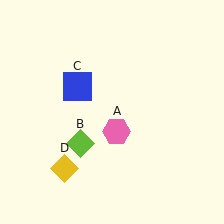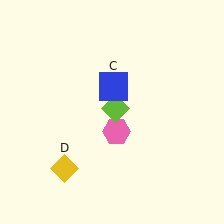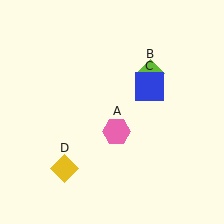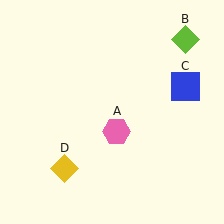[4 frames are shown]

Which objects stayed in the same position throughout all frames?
Pink hexagon (object A) and yellow diamond (object D) remained stationary.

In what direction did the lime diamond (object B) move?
The lime diamond (object B) moved up and to the right.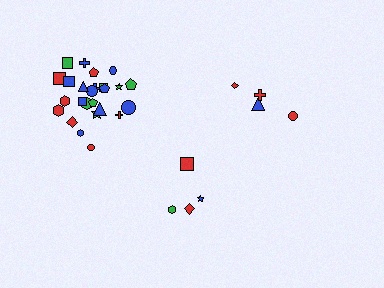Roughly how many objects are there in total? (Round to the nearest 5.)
Roughly 35 objects in total.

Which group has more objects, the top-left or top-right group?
The top-left group.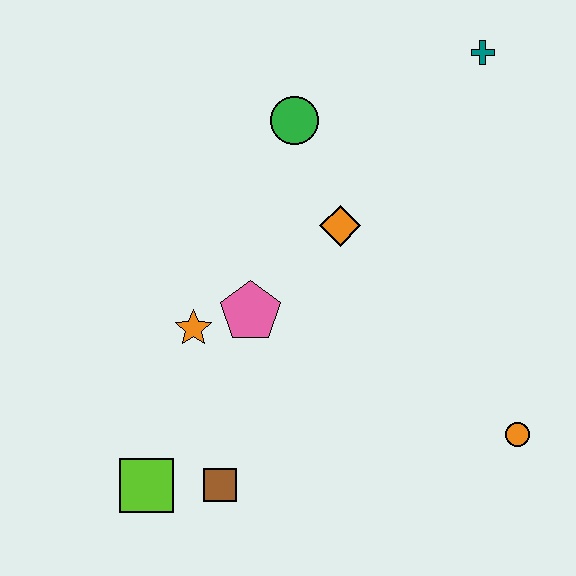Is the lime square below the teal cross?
Yes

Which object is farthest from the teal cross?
The lime square is farthest from the teal cross.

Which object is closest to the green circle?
The orange diamond is closest to the green circle.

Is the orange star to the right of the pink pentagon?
No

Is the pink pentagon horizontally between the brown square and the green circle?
Yes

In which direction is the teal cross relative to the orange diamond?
The teal cross is above the orange diamond.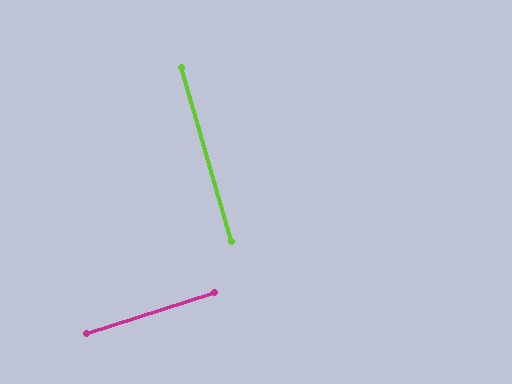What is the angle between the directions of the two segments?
Approximately 88 degrees.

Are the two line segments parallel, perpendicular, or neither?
Perpendicular — they meet at approximately 88°.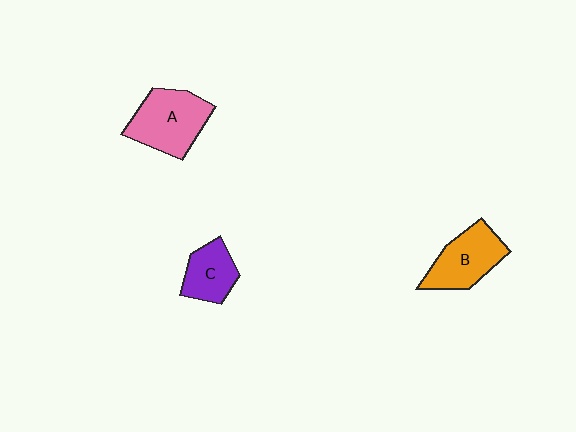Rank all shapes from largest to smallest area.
From largest to smallest: A (pink), B (orange), C (purple).